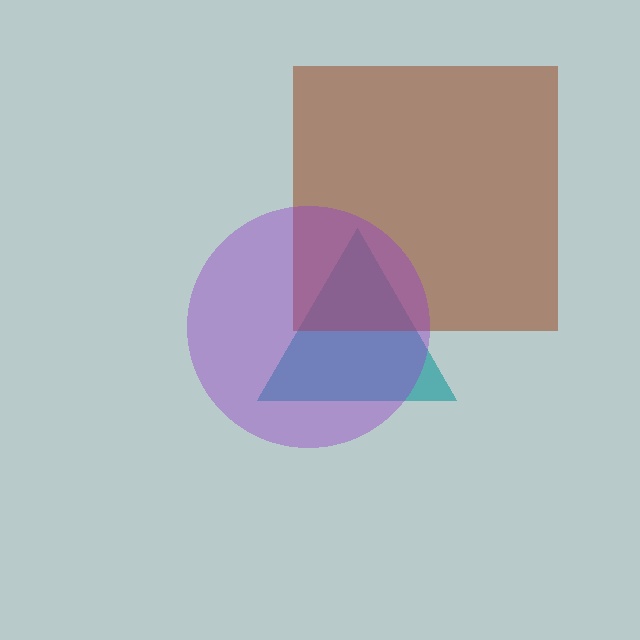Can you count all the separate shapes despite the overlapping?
Yes, there are 3 separate shapes.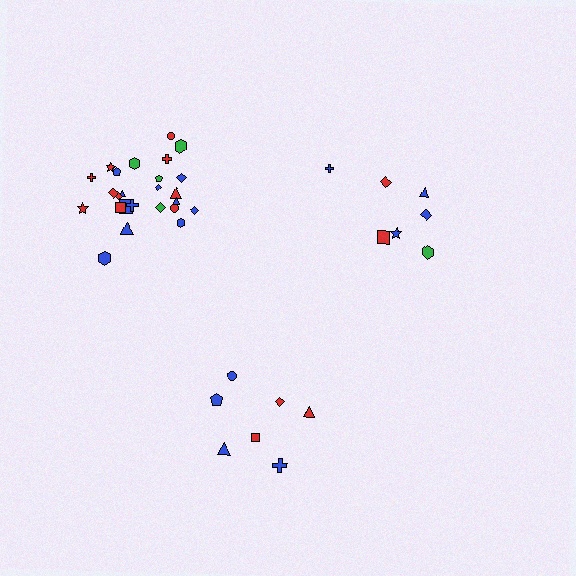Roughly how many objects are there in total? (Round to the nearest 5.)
Roughly 40 objects in total.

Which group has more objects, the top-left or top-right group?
The top-left group.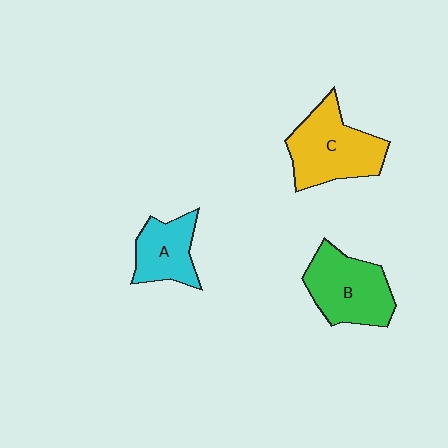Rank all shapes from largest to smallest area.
From largest to smallest: C (yellow), B (green), A (cyan).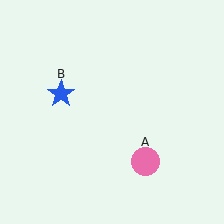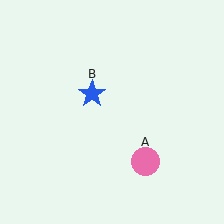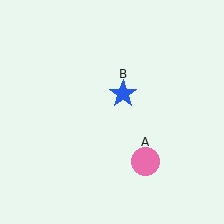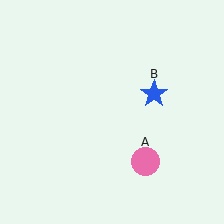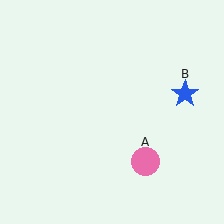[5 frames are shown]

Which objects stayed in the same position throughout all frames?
Pink circle (object A) remained stationary.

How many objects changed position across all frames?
1 object changed position: blue star (object B).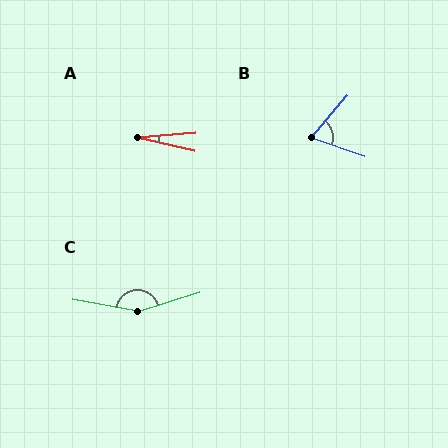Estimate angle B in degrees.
Approximately 68 degrees.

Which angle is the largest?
C, at approximately 153 degrees.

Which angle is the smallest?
A, at approximately 18 degrees.